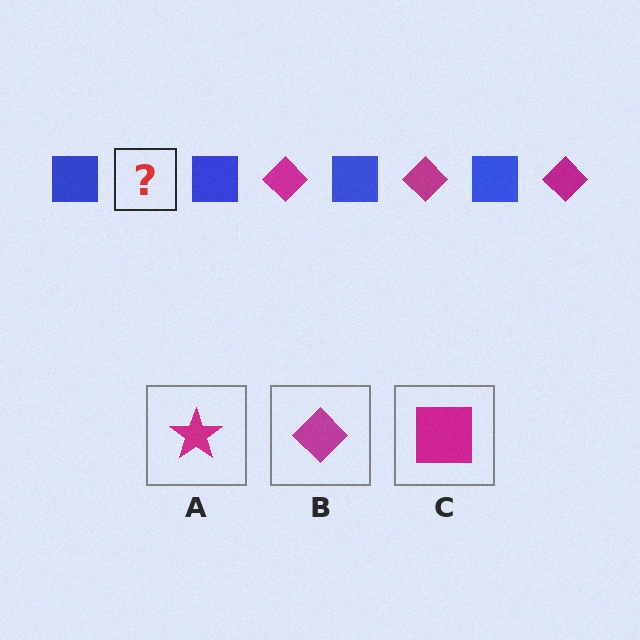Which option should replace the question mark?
Option B.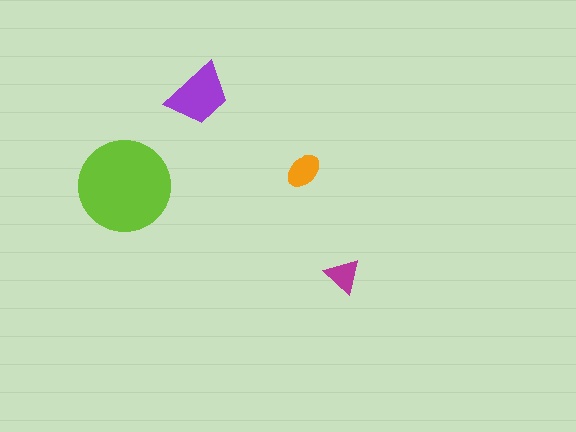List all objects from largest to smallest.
The lime circle, the purple trapezoid, the orange ellipse, the magenta triangle.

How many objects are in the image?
There are 4 objects in the image.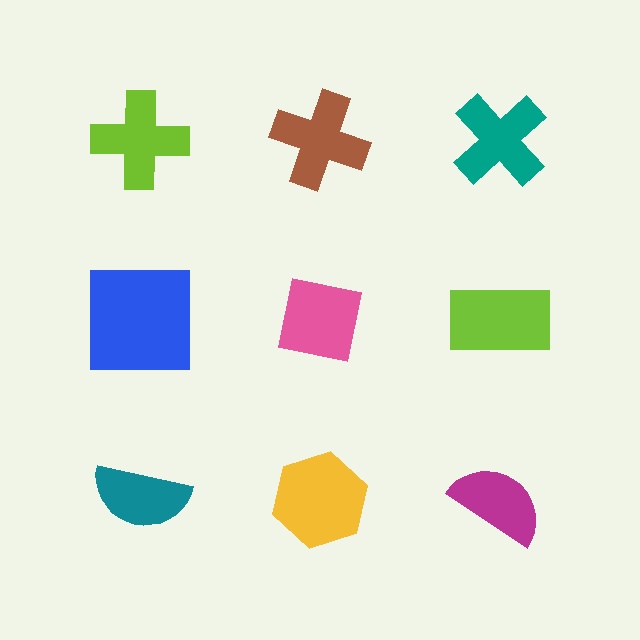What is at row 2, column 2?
A pink square.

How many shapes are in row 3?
3 shapes.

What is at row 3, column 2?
A yellow hexagon.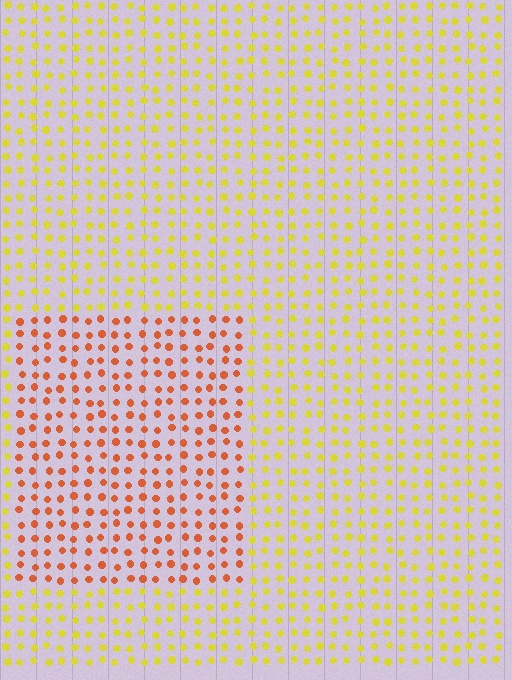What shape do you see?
I see a rectangle.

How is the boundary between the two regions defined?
The boundary is defined purely by a slight shift in hue (about 45 degrees). Spacing, size, and orientation are identical on both sides.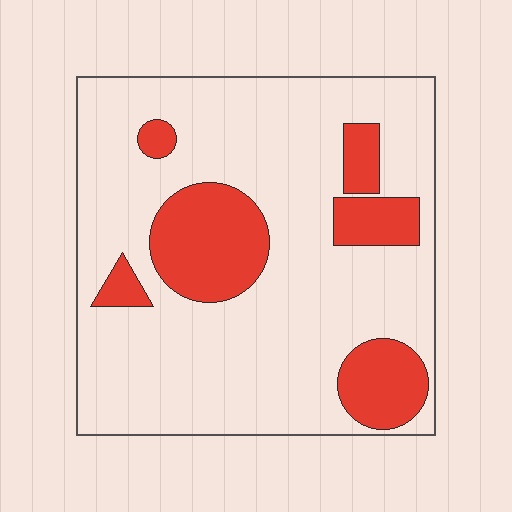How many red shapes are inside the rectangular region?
6.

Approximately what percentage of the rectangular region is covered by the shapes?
Approximately 20%.